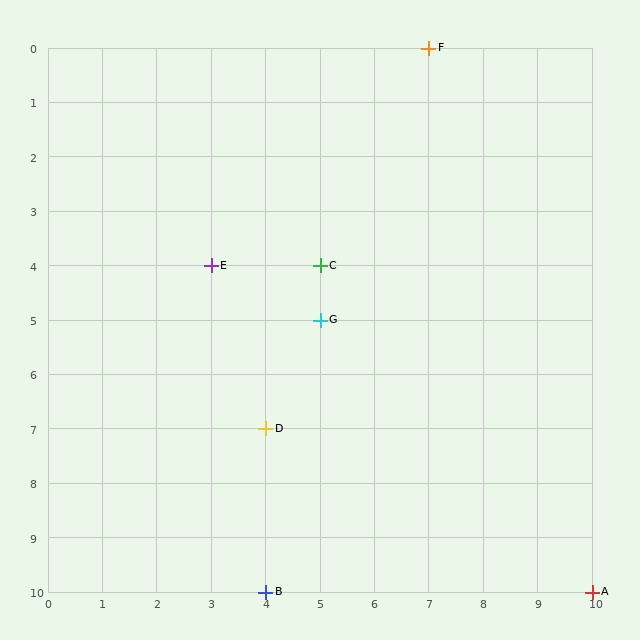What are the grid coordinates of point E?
Point E is at grid coordinates (3, 4).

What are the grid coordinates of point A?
Point A is at grid coordinates (10, 10).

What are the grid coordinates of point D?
Point D is at grid coordinates (4, 7).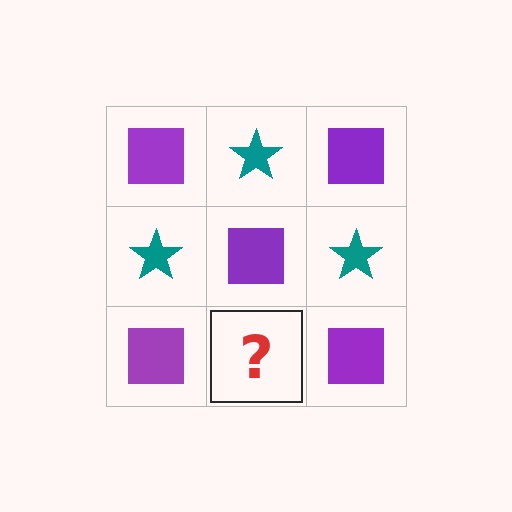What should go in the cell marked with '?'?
The missing cell should contain a teal star.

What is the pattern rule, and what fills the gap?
The rule is that it alternates purple square and teal star in a checkerboard pattern. The gap should be filled with a teal star.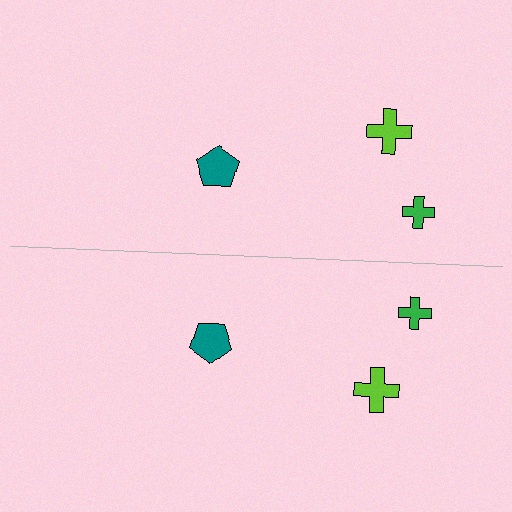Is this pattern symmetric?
Yes, this pattern has bilateral (reflection) symmetry.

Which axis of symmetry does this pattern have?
The pattern has a horizontal axis of symmetry running through the center of the image.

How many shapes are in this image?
There are 6 shapes in this image.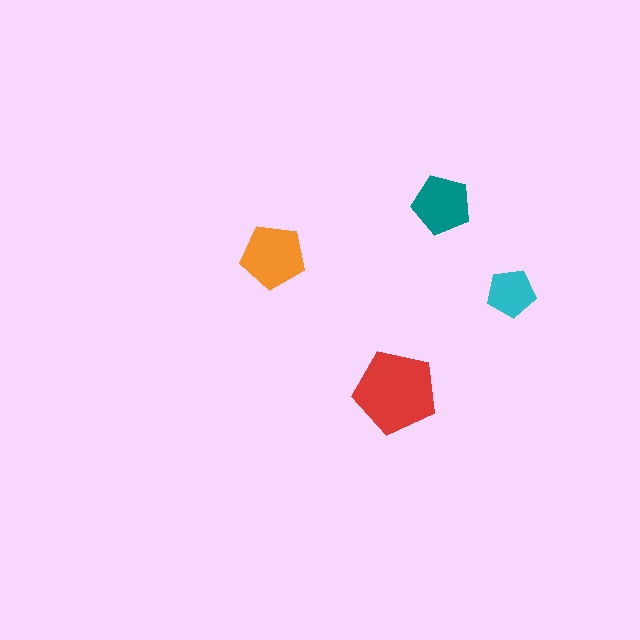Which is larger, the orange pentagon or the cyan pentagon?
The orange one.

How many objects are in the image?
There are 4 objects in the image.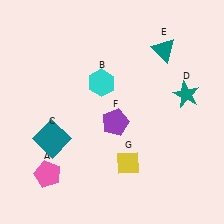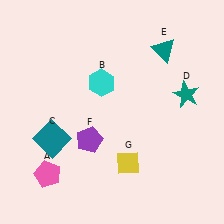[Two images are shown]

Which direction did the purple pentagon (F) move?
The purple pentagon (F) moved left.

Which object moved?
The purple pentagon (F) moved left.